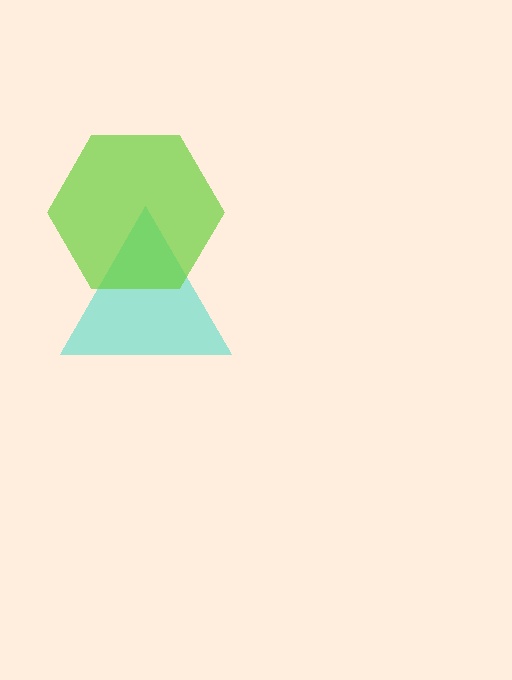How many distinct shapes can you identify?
There are 2 distinct shapes: a cyan triangle, a lime hexagon.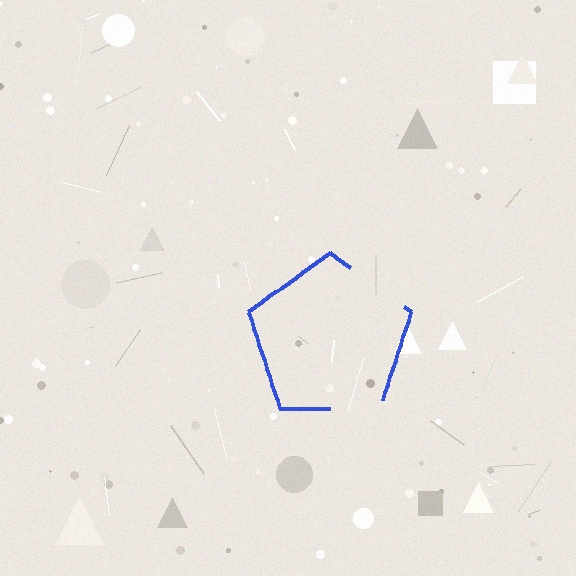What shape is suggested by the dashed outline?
The dashed outline suggests a pentagon.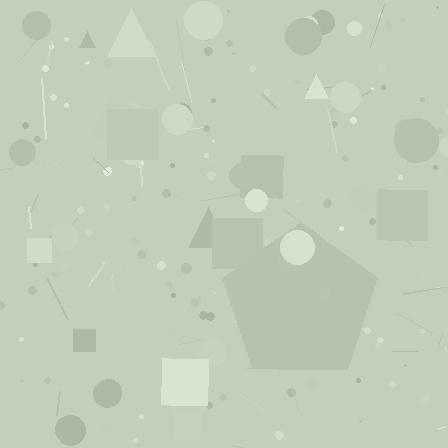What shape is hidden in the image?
A pentagon is hidden in the image.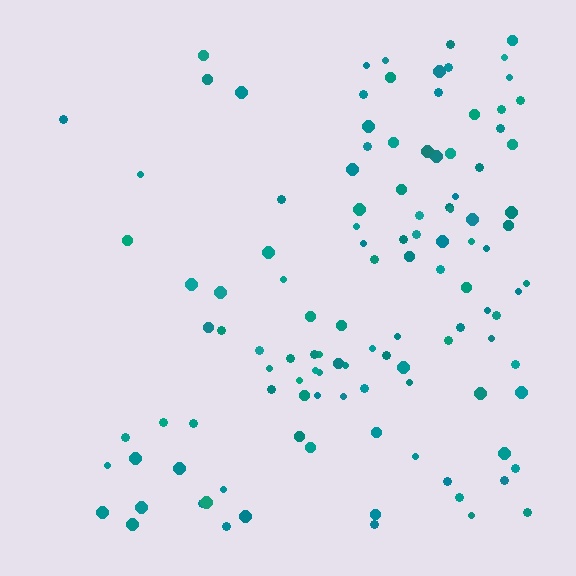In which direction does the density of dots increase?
From left to right, with the right side densest.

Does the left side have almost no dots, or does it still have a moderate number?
Still a moderate number, just noticeably fewer than the right.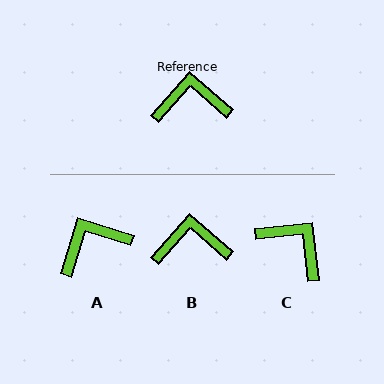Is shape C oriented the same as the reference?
No, it is off by about 43 degrees.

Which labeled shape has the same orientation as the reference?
B.